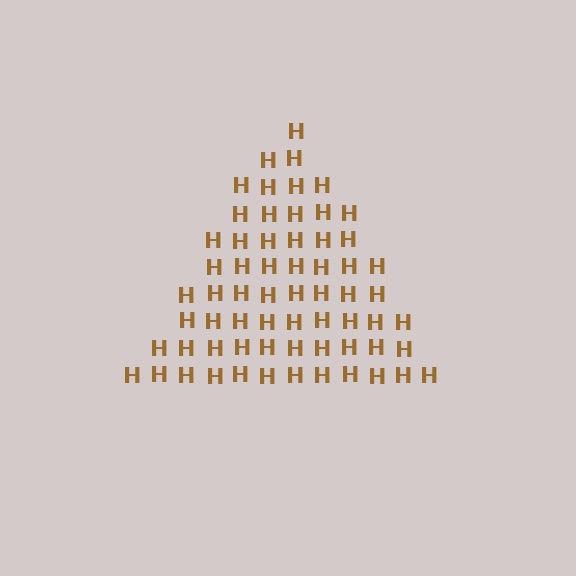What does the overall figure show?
The overall figure shows a triangle.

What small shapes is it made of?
It is made of small letter H's.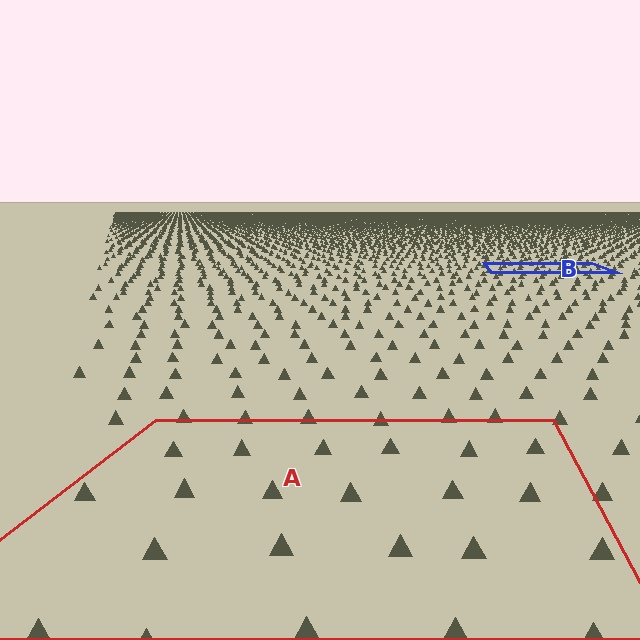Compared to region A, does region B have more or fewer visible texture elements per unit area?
Region B has more texture elements per unit area — they are packed more densely because it is farther away.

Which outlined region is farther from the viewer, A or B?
Region B is farther from the viewer — the texture elements inside it appear smaller and more densely packed.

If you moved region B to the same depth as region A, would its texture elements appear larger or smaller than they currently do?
They would appear larger. At a closer depth, the same texture elements are projected at a bigger on-screen size.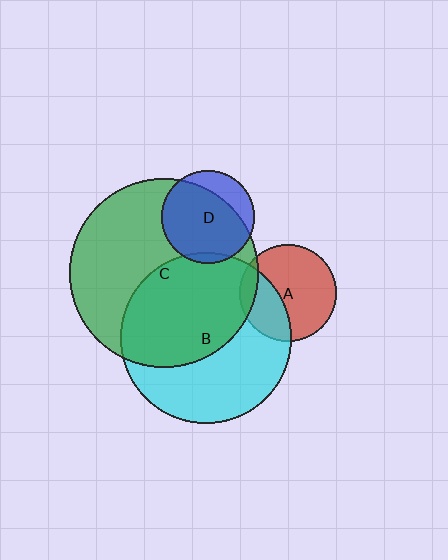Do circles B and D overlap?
Yes.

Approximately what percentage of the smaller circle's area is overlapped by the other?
Approximately 5%.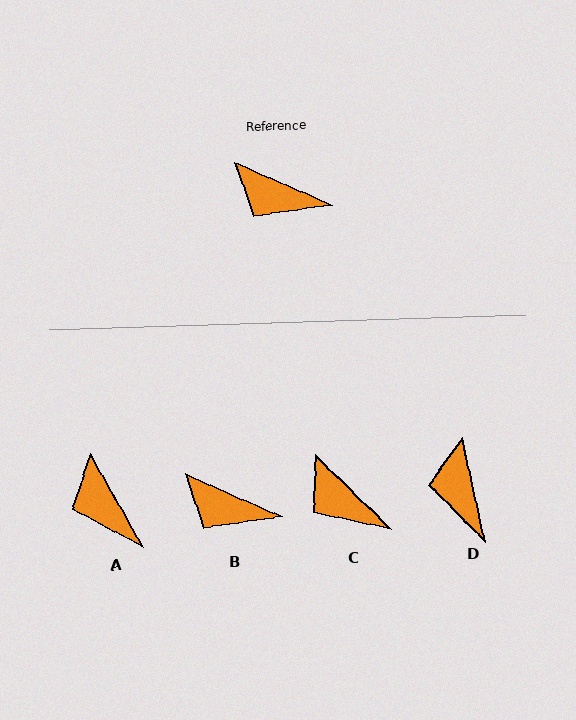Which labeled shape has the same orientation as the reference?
B.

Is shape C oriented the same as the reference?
No, it is off by about 21 degrees.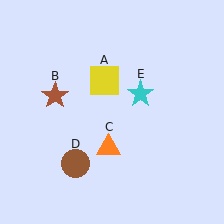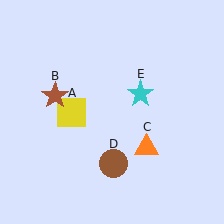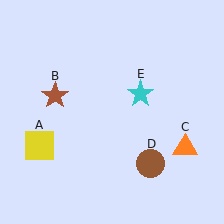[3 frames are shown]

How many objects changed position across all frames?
3 objects changed position: yellow square (object A), orange triangle (object C), brown circle (object D).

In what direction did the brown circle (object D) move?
The brown circle (object D) moved right.